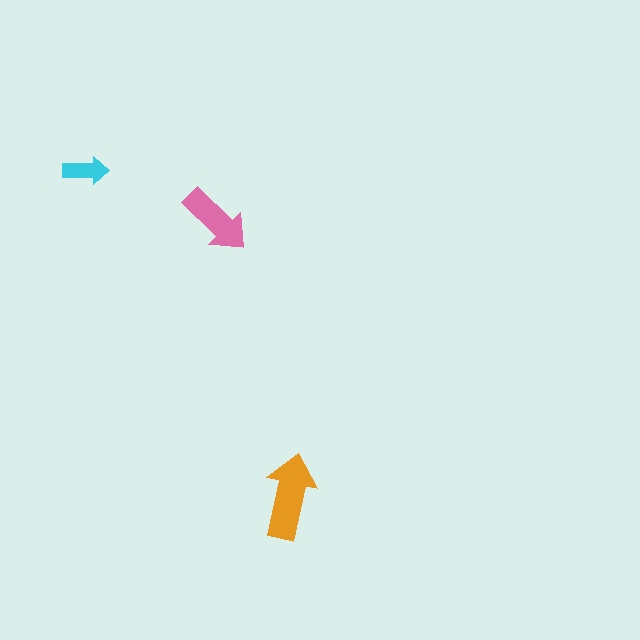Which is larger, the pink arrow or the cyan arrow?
The pink one.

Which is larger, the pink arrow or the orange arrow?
The orange one.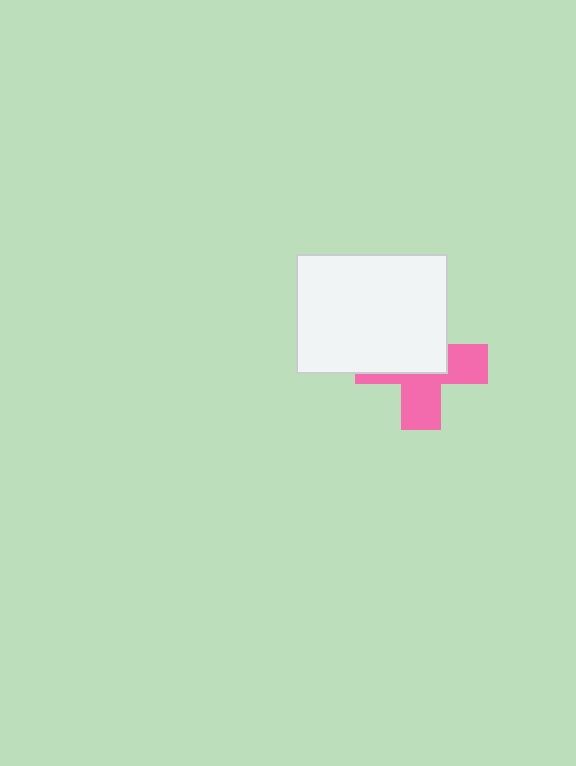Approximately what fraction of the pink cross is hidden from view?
Roughly 51% of the pink cross is hidden behind the white rectangle.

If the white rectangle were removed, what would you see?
You would see the complete pink cross.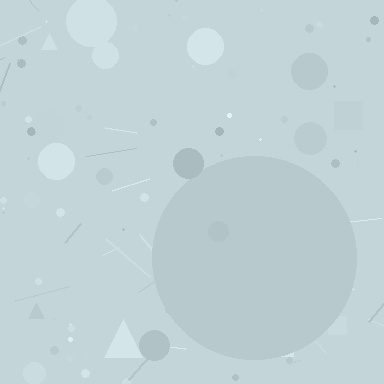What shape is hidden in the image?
A circle is hidden in the image.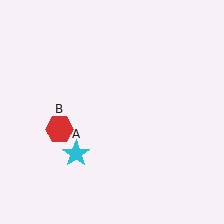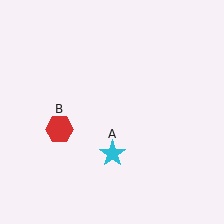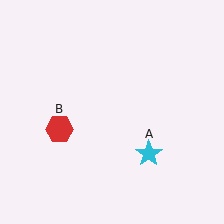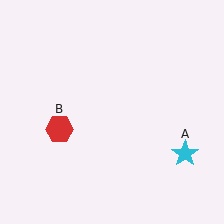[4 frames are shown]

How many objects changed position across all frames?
1 object changed position: cyan star (object A).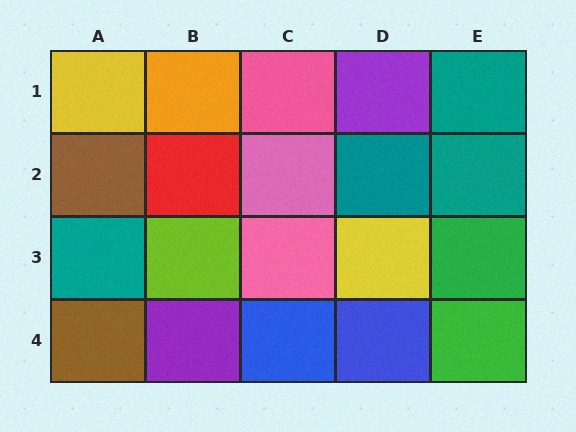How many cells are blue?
2 cells are blue.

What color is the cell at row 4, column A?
Brown.